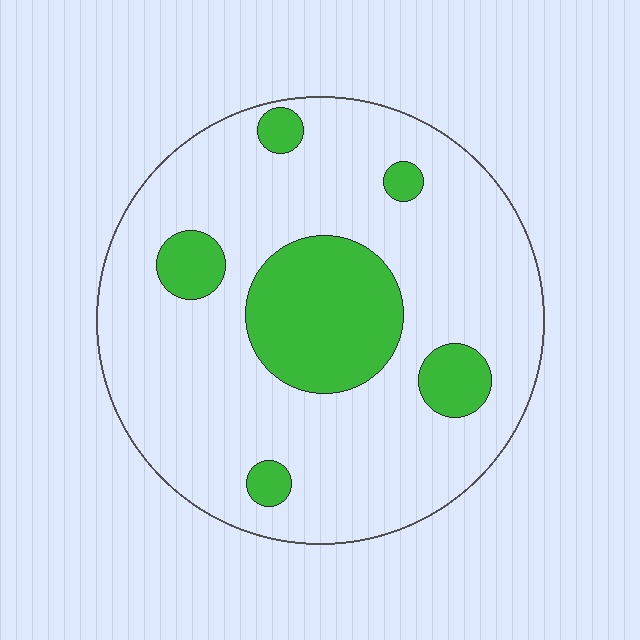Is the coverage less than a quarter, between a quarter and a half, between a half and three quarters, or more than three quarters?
Less than a quarter.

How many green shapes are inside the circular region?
6.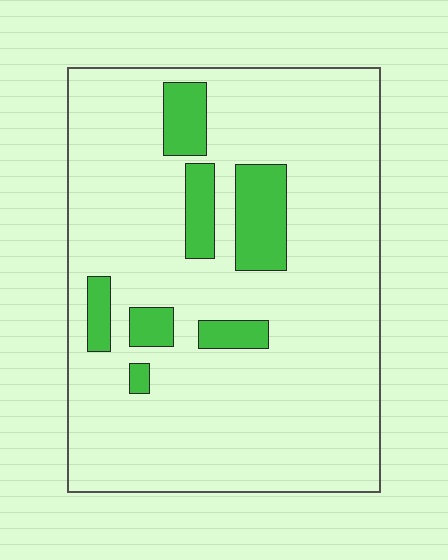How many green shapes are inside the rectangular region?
7.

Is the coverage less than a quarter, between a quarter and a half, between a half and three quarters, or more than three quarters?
Less than a quarter.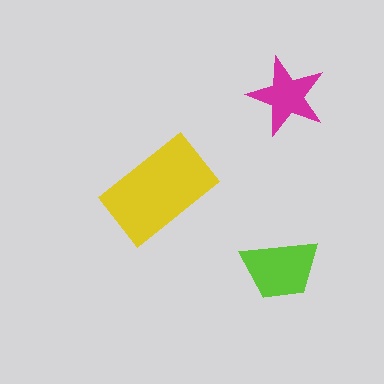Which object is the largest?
The yellow rectangle.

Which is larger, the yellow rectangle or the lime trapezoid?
The yellow rectangle.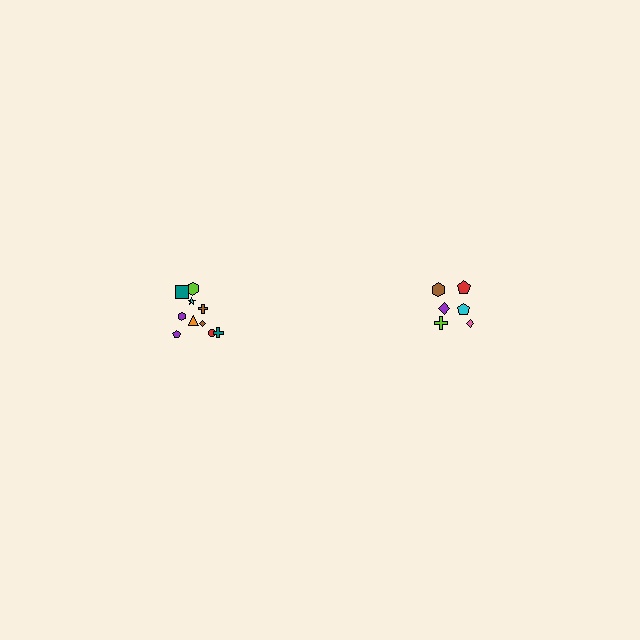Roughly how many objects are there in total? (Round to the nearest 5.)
Roughly 15 objects in total.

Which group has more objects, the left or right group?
The left group.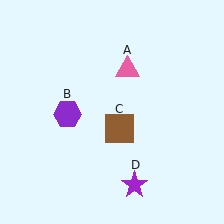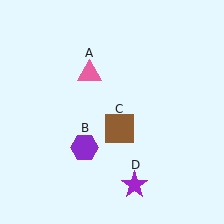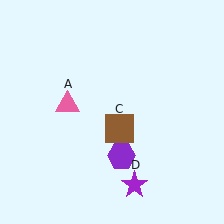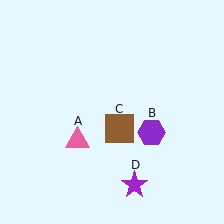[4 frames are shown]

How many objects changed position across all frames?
2 objects changed position: pink triangle (object A), purple hexagon (object B).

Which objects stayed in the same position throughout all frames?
Brown square (object C) and purple star (object D) remained stationary.